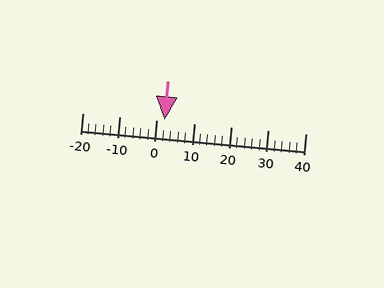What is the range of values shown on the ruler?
The ruler shows values from -20 to 40.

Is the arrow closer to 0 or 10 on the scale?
The arrow is closer to 0.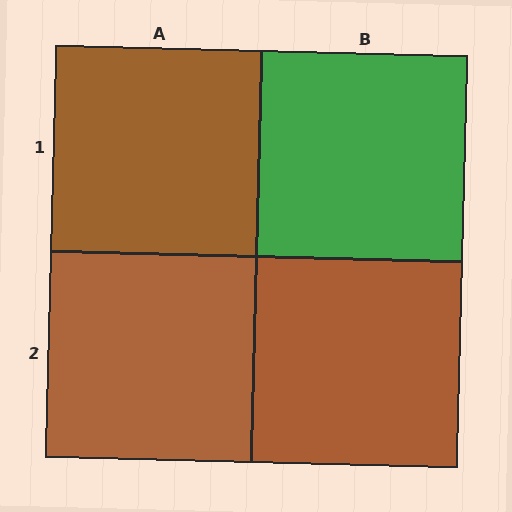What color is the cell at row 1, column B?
Green.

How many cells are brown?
3 cells are brown.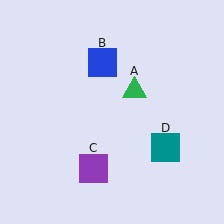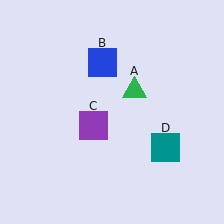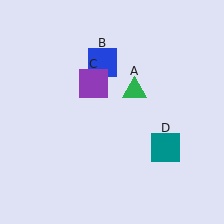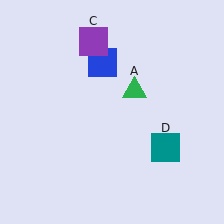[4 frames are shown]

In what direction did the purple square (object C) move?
The purple square (object C) moved up.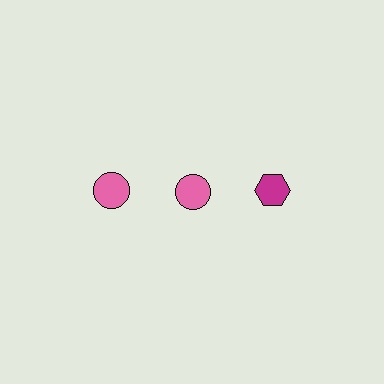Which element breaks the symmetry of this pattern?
The magenta hexagon in the top row, center column breaks the symmetry. All other shapes are pink circles.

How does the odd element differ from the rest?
It differs in both color (magenta instead of pink) and shape (hexagon instead of circle).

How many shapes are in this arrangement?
There are 3 shapes arranged in a grid pattern.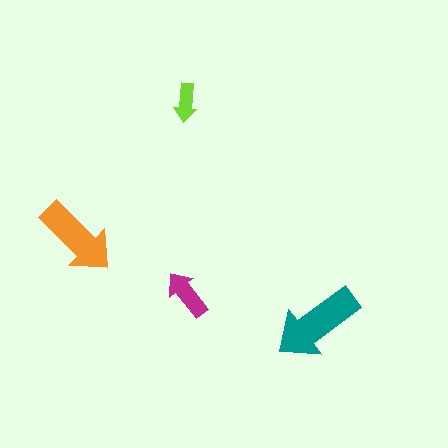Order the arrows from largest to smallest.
the teal one, the orange one, the magenta one, the lime one.